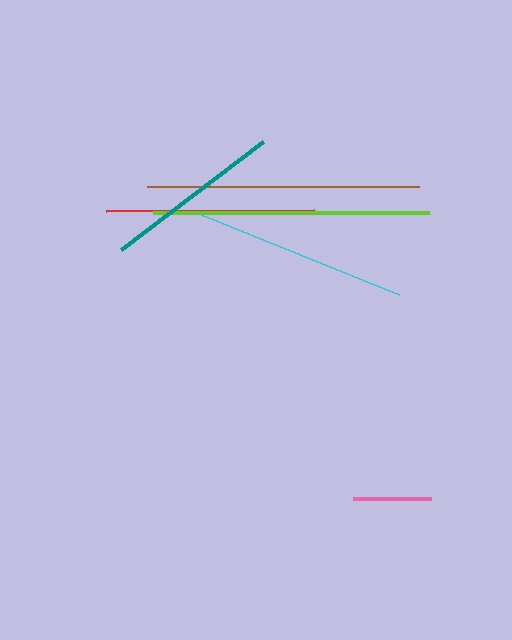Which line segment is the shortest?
The pink line is the shortest at approximately 78 pixels.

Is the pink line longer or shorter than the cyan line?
The cyan line is longer than the pink line.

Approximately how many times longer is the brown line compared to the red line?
The brown line is approximately 1.3 times the length of the red line.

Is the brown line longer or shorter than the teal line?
The brown line is longer than the teal line.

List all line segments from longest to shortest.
From longest to shortest: lime, brown, cyan, red, teal, pink.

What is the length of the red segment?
The red segment is approximately 209 pixels long.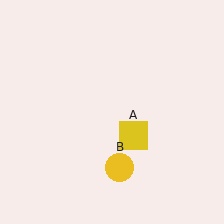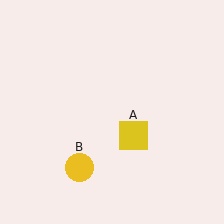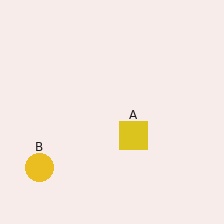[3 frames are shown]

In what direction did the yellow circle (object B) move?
The yellow circle (object B) moved left.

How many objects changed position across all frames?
1 object changed position: yellow circle (object B).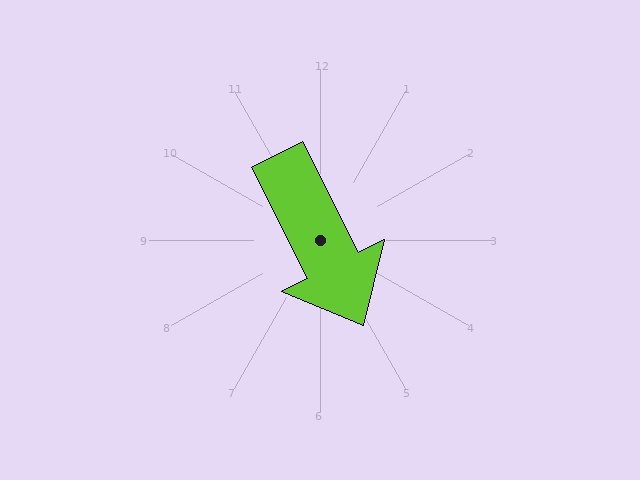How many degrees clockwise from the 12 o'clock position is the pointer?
Approximately 153 degrees.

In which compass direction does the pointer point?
Southeast.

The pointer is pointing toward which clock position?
Roughly 5 o'clock.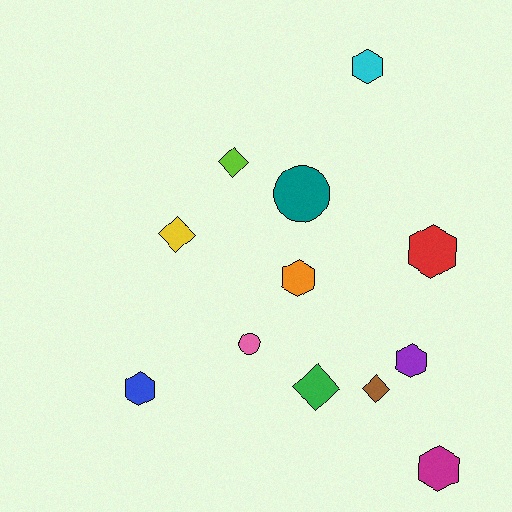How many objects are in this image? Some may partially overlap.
There are 12 objects.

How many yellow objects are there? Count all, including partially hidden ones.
There is 1 yellow object.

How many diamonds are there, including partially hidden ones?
There are 4 diamonds.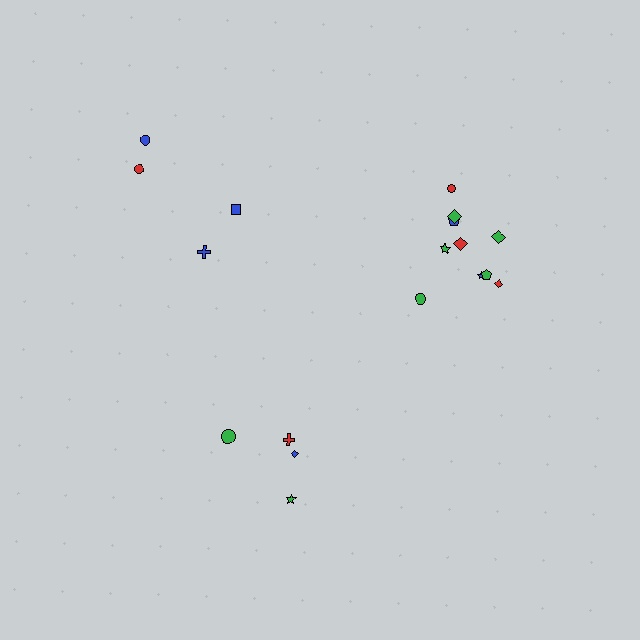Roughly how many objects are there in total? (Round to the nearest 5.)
Roughly 20 objects in total.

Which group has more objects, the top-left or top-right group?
The top-right group.